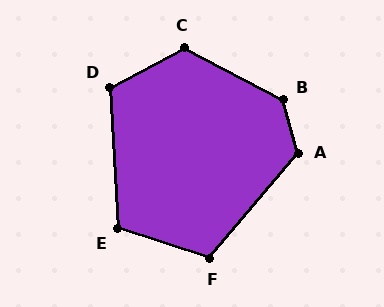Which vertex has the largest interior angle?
B, at approximately 133 degrees.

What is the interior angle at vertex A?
Approximately 125 degrees (obtuse).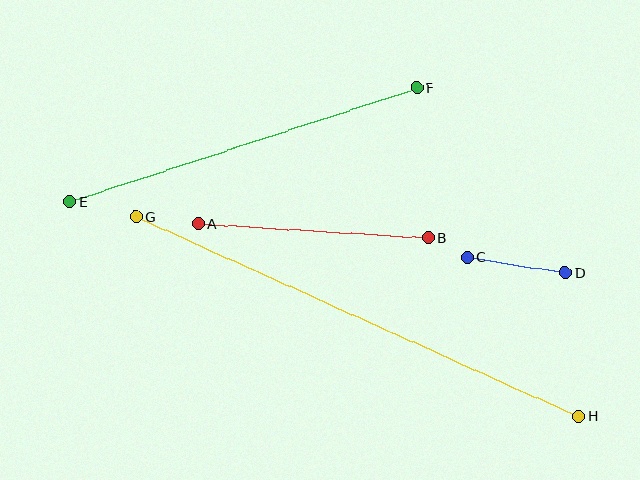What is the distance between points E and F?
The distance is approximately 365 pixels.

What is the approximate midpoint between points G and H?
The midpoint is at approximately (357, 316) pixels.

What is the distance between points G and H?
The distance is approximately 486 pixels.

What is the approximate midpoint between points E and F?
The midpoint is at approximately (243, 145) pixels.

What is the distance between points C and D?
The distance is approximately 99 pixels.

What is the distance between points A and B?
The distance is approximately 231 pixels.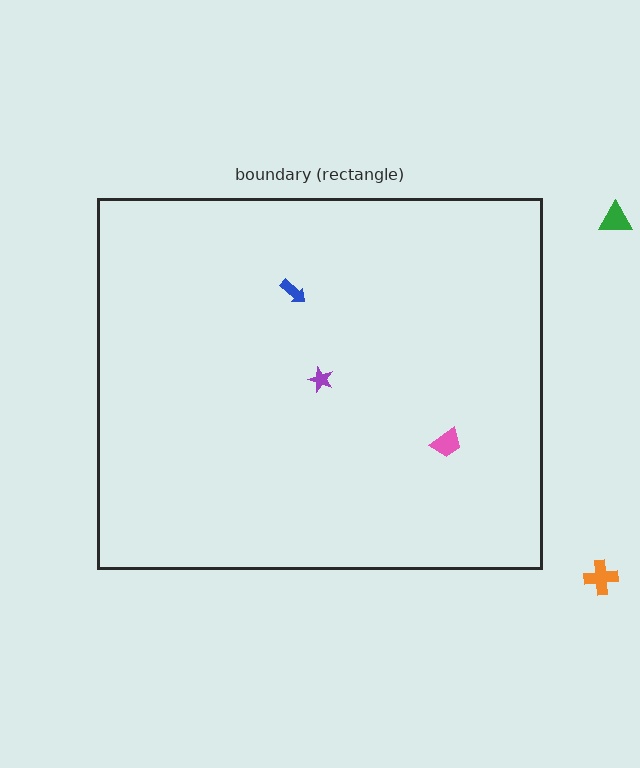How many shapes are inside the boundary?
3 inside, 2 outside.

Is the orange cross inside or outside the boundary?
Outside.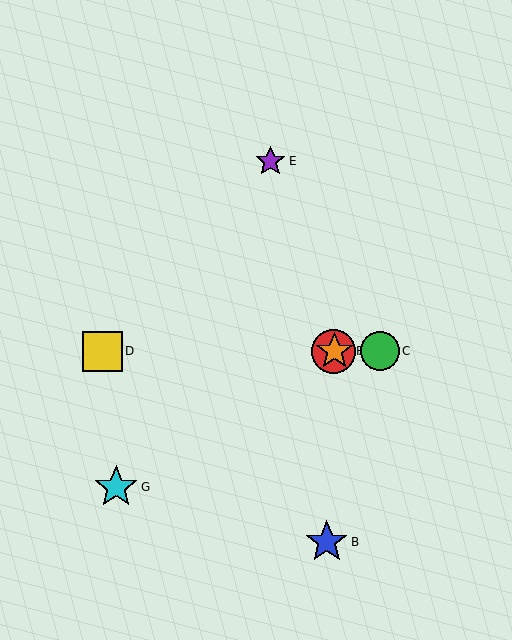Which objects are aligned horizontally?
Objects A, C, D, F are aligned horizontally.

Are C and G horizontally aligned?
No, C is at y≈351 and G is at y≈487.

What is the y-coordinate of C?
Object C is at y≈351.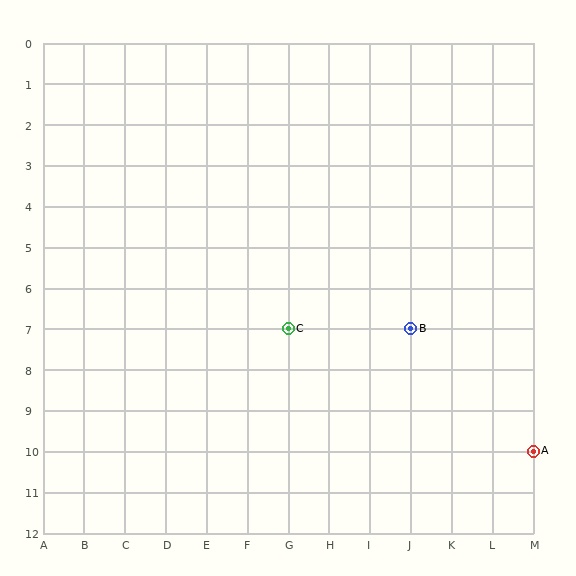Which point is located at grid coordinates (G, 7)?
Point C is at (G, 7).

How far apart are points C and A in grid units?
Points C and A are 6 columns and 3 rows apart (about 6.7 grid units diagonally).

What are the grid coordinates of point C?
Point C is at grid coordinates (G, 7).